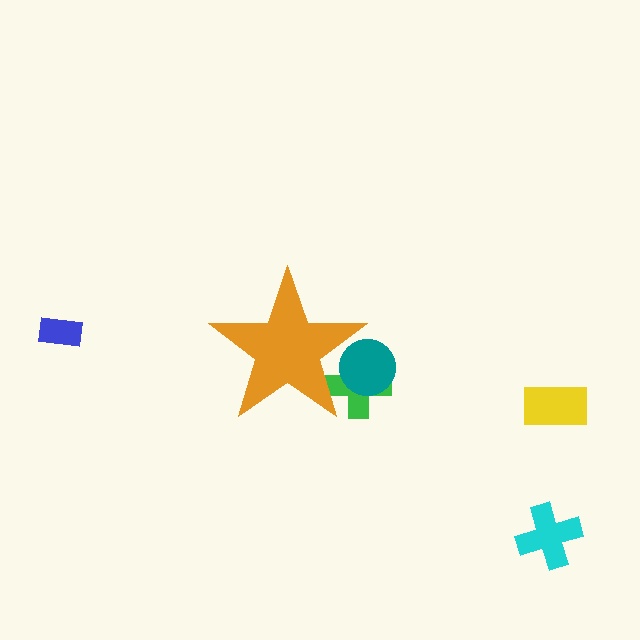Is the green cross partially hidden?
Yes, the green cross is partially hidden behind the orange star.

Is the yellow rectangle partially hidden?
No, the yellow rectangle is fully visible.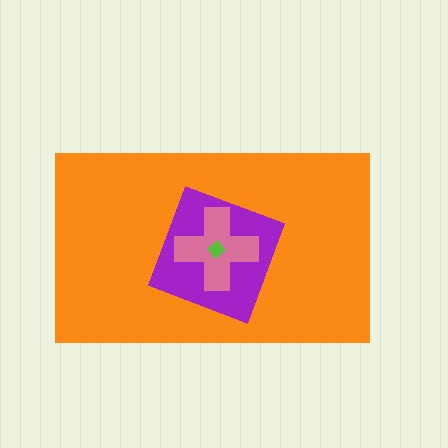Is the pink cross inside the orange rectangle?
Yes.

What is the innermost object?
The lime diamond.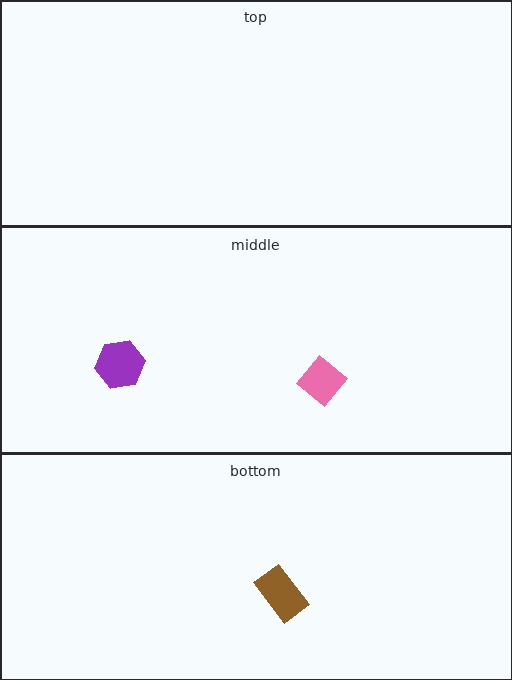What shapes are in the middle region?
The pink diamond, the purple hexagon.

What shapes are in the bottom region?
The brown rectangle.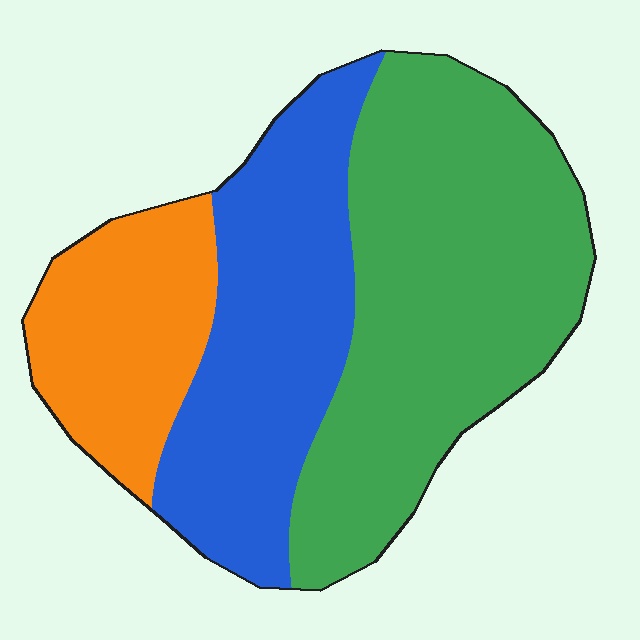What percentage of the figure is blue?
Blue covers about 30% of the figure.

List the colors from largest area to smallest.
From largest to smallest: green, blue, orange.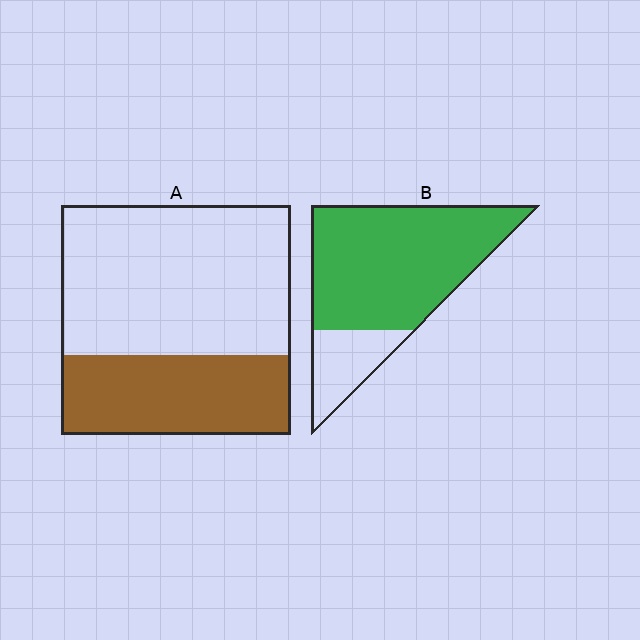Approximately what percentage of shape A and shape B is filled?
A is approximately 35% and B is approximately 80%.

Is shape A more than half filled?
No.